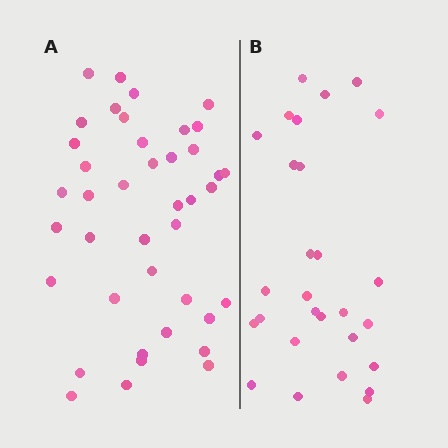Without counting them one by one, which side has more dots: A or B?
Region A (the left region) has more dots.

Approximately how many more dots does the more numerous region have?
Region A has approximately 15 more dots than region B.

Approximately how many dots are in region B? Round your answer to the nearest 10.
About 30 dots. (The exact count is 28, which rounds to 30.)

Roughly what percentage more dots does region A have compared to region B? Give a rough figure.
About 45% more.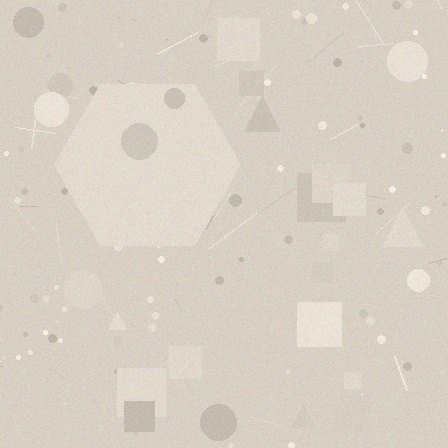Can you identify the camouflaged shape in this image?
The camouflaged shape is a hexagon.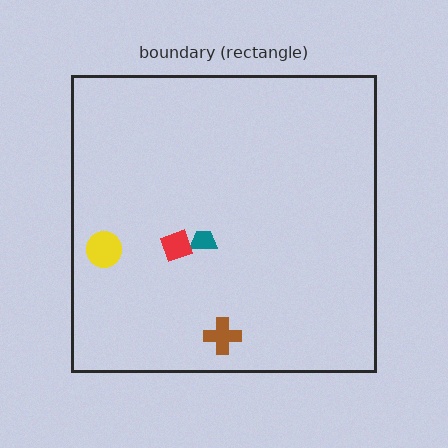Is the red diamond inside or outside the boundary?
Inside.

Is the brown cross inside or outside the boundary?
Inside.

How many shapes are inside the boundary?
4 inside, 0 outside.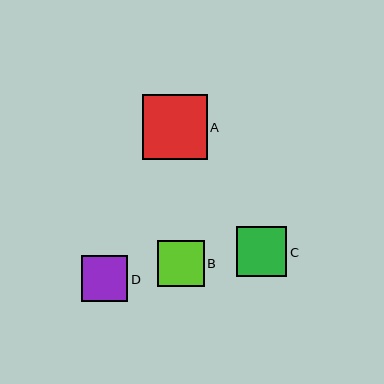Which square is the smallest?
Square D is the smallest with a size of approximately 46 pixels.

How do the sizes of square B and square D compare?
Square B and square D are approximately the same size.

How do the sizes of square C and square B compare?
Square C and square B are approximately the same size.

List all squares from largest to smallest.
From largest to smallest: A, C, B, D.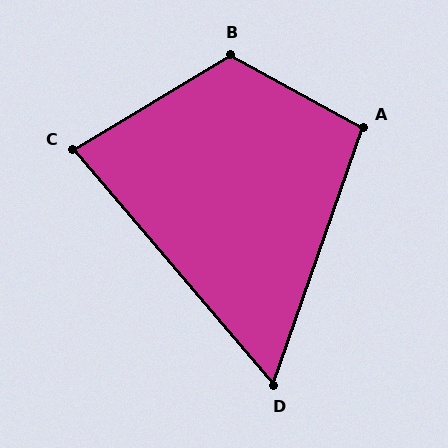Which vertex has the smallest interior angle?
D, at approximately 60 degrees.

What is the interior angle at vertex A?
Approximately 100 degrees (obtuse).